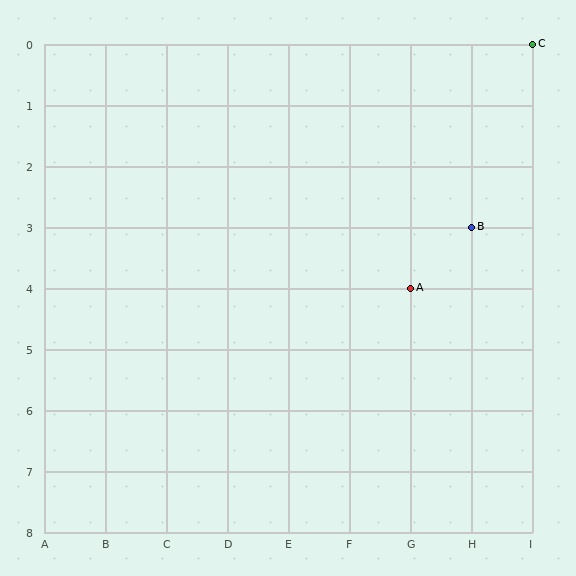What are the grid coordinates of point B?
Point B is at grid coordinates (H, 3).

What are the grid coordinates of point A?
Point A is at grid coordinates (G, 4).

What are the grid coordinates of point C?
Point C is at grid coordinates (I, 0).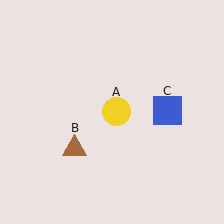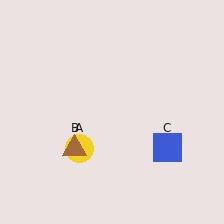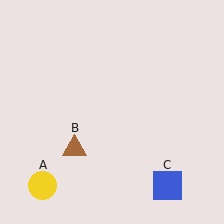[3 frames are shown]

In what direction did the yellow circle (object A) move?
The yellow circle (object A) moved down and to the left.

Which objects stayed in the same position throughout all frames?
Brown triangle (object B) remained stationary.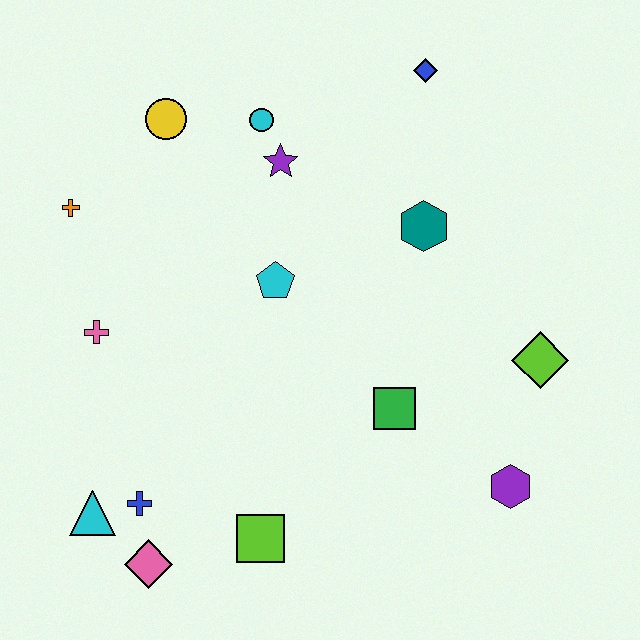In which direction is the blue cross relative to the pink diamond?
The blue cross is above the pink diamond.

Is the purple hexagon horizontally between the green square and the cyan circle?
No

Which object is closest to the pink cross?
The orange cross is closest to the pink cross.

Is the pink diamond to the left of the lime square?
Yes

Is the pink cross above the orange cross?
No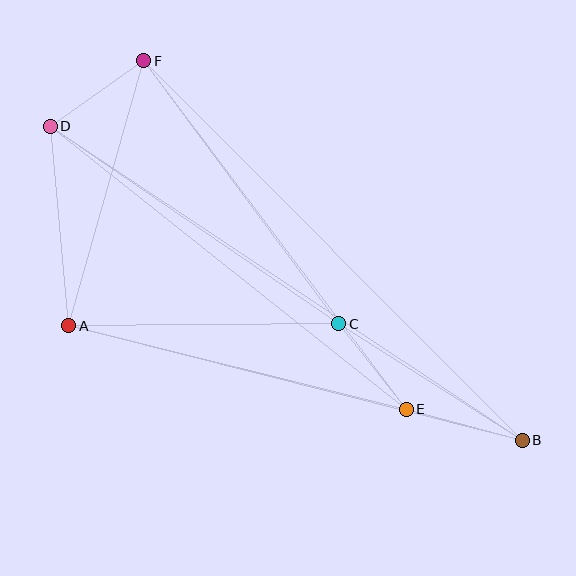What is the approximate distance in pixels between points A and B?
The distance between A and B is approximately 468 pixels.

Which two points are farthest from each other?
Points B and D are farthest from each other.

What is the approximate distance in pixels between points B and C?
The distance between B and C is approximately 217 pixels.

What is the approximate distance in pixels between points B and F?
The distance between B and F is approximately 536 pixels.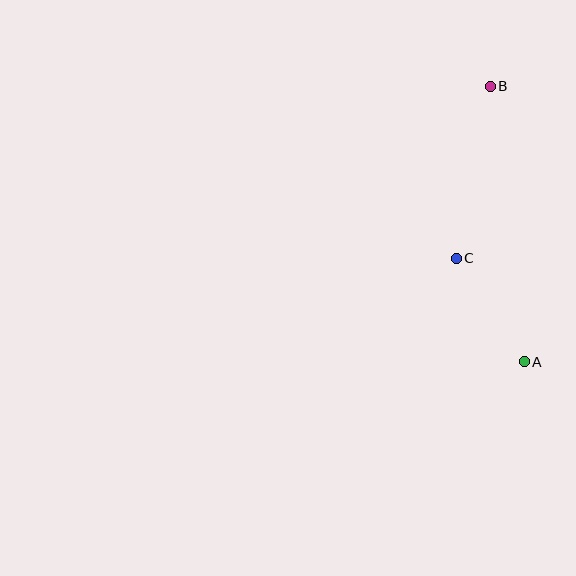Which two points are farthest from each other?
Points A and B are farthest from each other.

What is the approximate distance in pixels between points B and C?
The distance between B and C is approximately 175 pixels.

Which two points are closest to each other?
Points A and C are closest to each other.